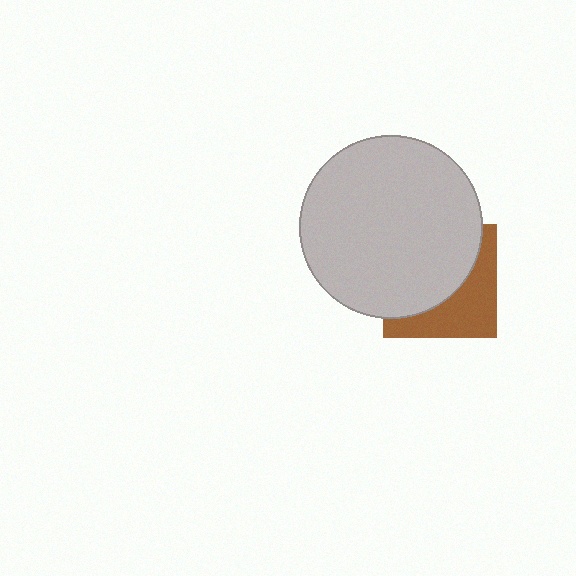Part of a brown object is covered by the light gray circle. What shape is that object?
It is a square.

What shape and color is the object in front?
The object in front is a light gray circle.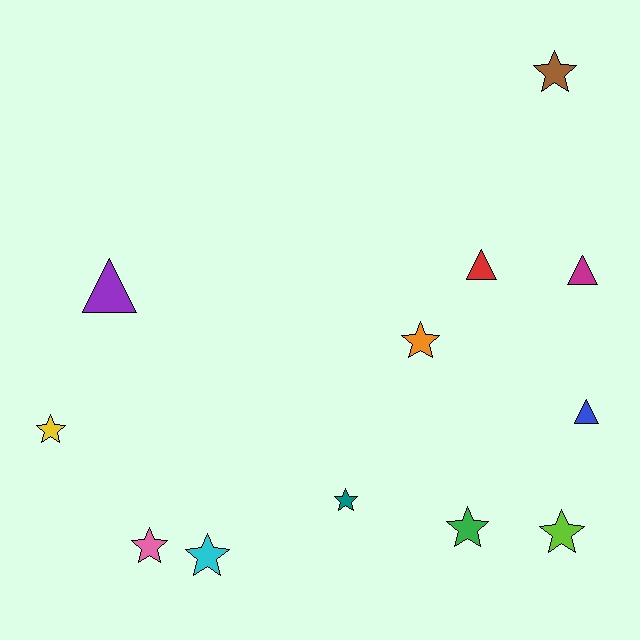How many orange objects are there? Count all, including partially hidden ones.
There is 1 orange object.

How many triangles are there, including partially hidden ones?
There are 4 triangles.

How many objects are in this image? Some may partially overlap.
There are 12 objects.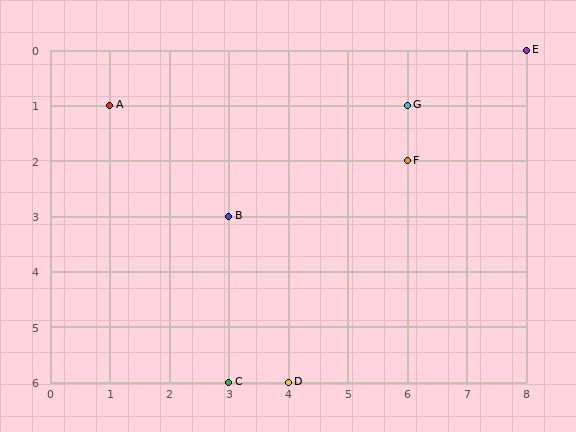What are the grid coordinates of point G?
Point G is at grid coordinates (6, 1).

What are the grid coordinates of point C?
Point C is at grid coordinates (3, 6).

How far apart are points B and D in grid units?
Points B and D are 1 column and 3 rows apart (about 3.2 grid units diagonally).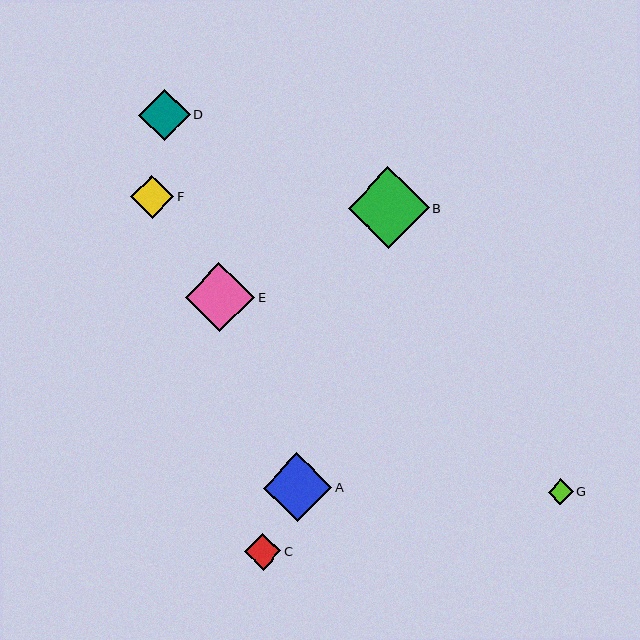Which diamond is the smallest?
Diamond G is the smallest with a size of approximately 25 pixels.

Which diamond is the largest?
Diamond B is the largest with a size of approximately 81 pixels.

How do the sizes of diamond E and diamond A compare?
Diamond E and diamond A are approximately the same size.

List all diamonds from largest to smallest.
From largest to smallest: B, E, A, D, F, C, G.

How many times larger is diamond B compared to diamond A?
Diamond B is approximately 1.2 times the size of diamond A.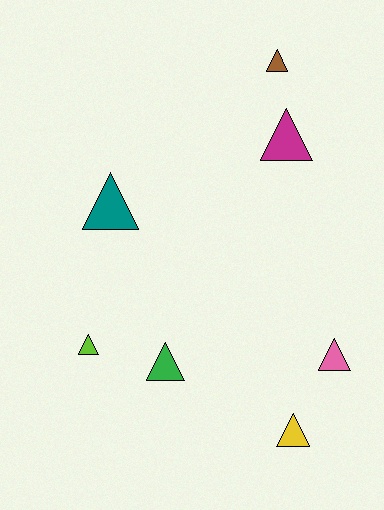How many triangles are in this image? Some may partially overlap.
There are 7 triangles.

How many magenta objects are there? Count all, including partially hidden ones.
There is 1 magenta object.